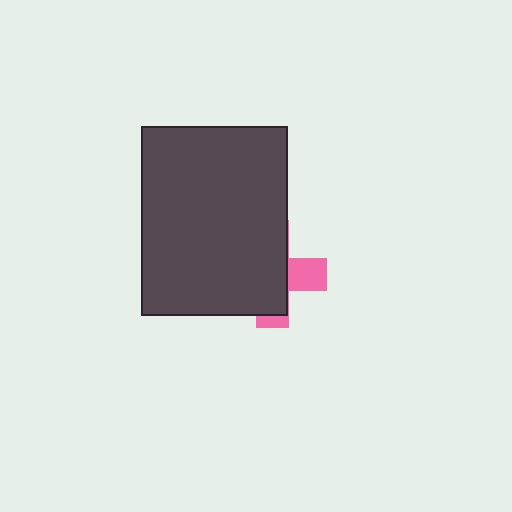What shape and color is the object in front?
The object in front is a dark gray rectangle.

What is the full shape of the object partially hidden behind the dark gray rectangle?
The partially hidden object is a pink cross.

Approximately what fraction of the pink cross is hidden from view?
Roughly 69% of the pink cross is hidden behind the dark gray rectangle.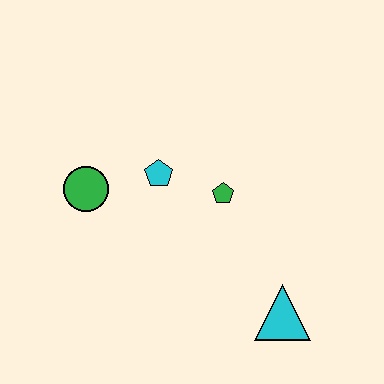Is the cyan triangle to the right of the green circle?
Yes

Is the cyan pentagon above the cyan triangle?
Yes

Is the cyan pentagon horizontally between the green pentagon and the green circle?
Yes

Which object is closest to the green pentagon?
The cyan pentagon is closest to the green pentagon.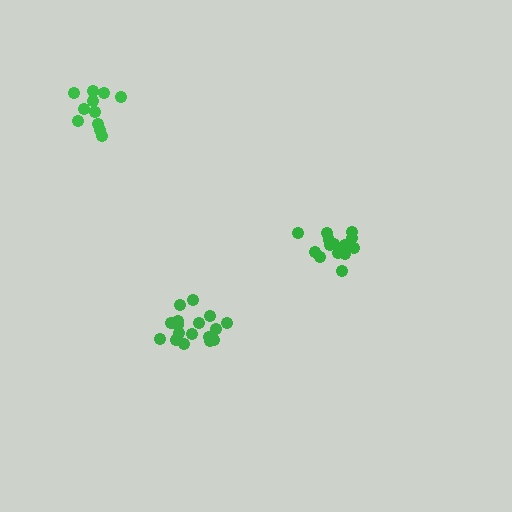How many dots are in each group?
Group 1: 17 dots, Group 2: 17 dots, Group 3: 11 dots (45 total).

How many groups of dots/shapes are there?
There are 3 groups.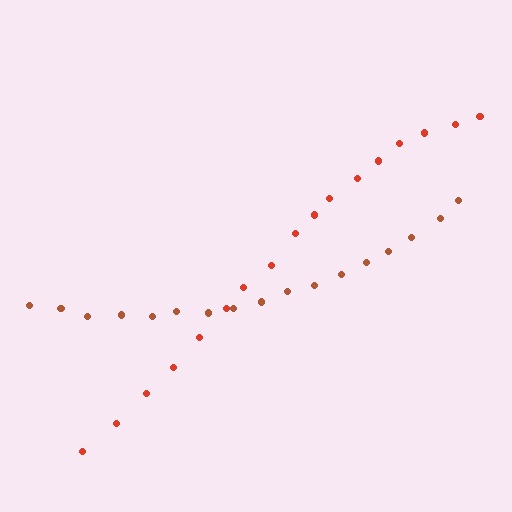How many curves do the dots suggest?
There are 2 distinct paths.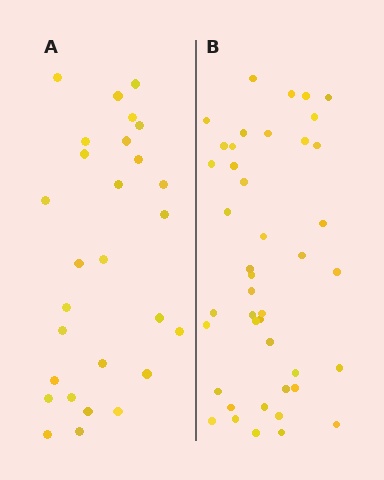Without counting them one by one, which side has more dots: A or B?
Region B (the right region) has more dots.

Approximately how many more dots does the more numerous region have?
Region B has approximately 15 more dots than region A.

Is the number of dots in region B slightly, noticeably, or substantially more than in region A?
Region B has substantially more. The ratio is roughly 1.5 to 1.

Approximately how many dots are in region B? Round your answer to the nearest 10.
About 40 dots. (The exact count is 43, which rounds to 40.)